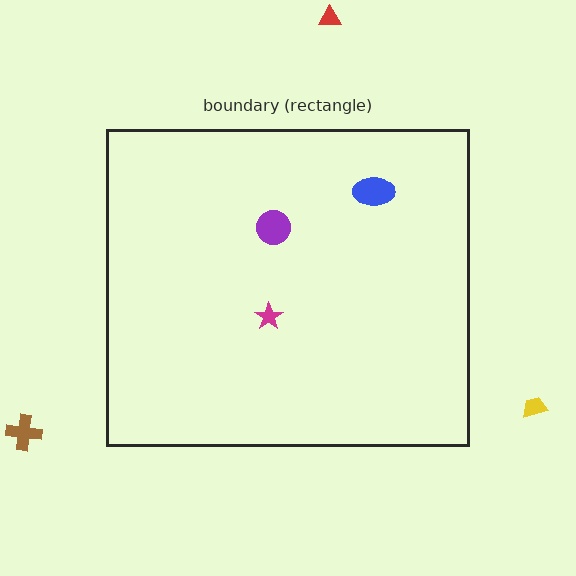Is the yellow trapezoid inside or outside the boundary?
Outside.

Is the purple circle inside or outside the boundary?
Inside.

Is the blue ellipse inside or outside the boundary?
Inside.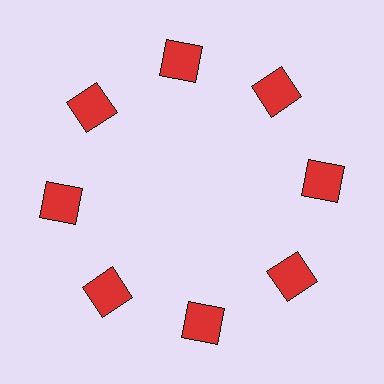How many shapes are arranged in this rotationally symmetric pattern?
There are 8 shapes, arranged in 8 groups of 1.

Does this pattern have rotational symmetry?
Yes, this pattern has 8-fold rotational symmetry. It looks the same after rotating 45 degrees around the center.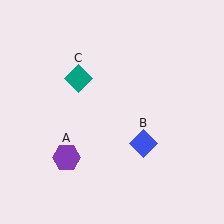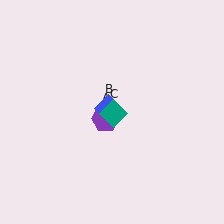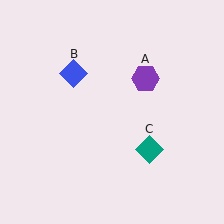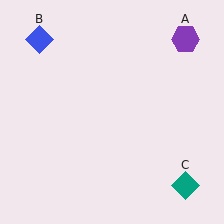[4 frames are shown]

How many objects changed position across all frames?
3 objects changed position: purple hexagon (object A), blue diamond (object B), teal diamond (object C).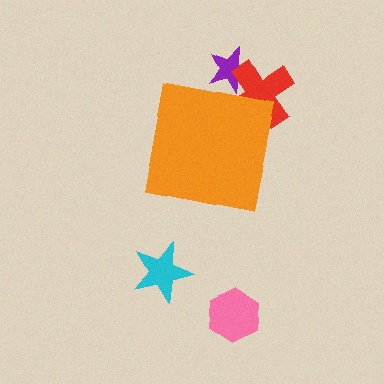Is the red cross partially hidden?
Yes, the red cross is partially hidden behind the orange square.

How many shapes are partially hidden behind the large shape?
2 shapes are partially hidden.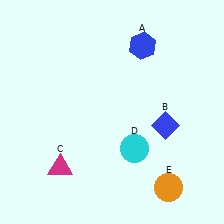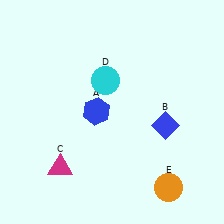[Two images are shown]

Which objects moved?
The objects that moved are: the blue hexagon (A), the cyan circle (D).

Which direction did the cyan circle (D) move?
The cyan circle (D) moved up.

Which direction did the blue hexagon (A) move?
The blue hexagon (A) moved down.